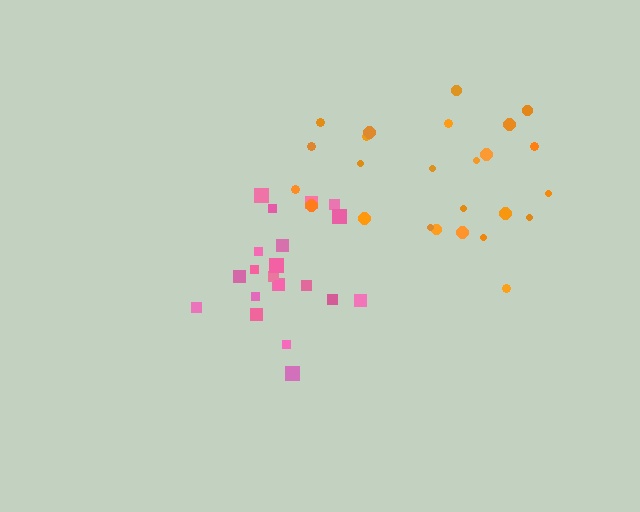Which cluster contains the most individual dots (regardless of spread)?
Orange (25).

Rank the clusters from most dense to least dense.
orange, pink.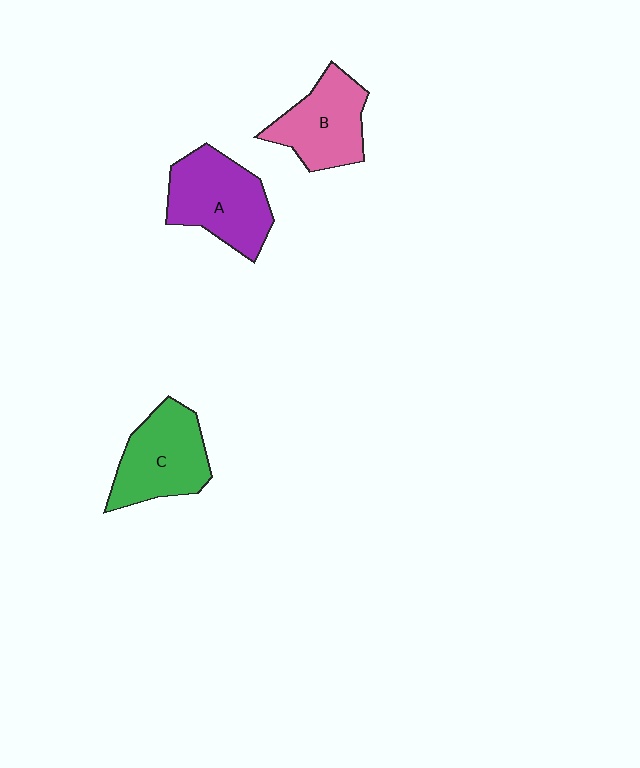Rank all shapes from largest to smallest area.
From largest to smallest: A (purple), C (green), B (pink).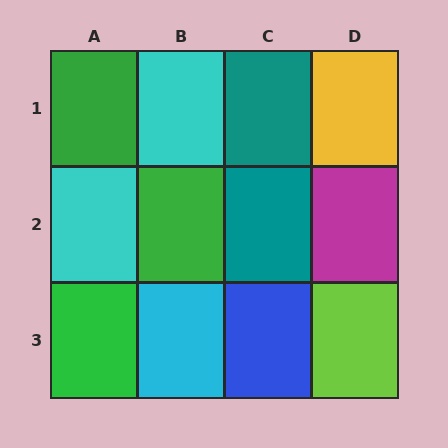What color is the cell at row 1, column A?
Green.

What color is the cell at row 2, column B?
Green.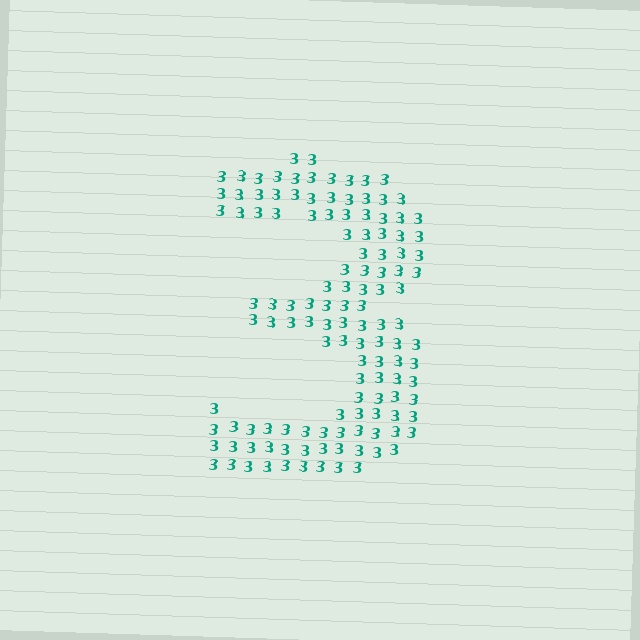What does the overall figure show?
The overall figure shows the digit 3.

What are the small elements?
The small elements are digit 3's.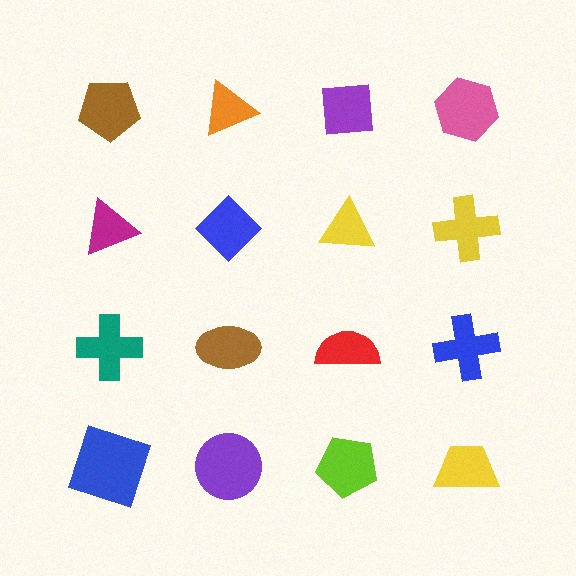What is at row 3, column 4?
A blue cross.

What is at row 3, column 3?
A red semicircle.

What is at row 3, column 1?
A teal cross.